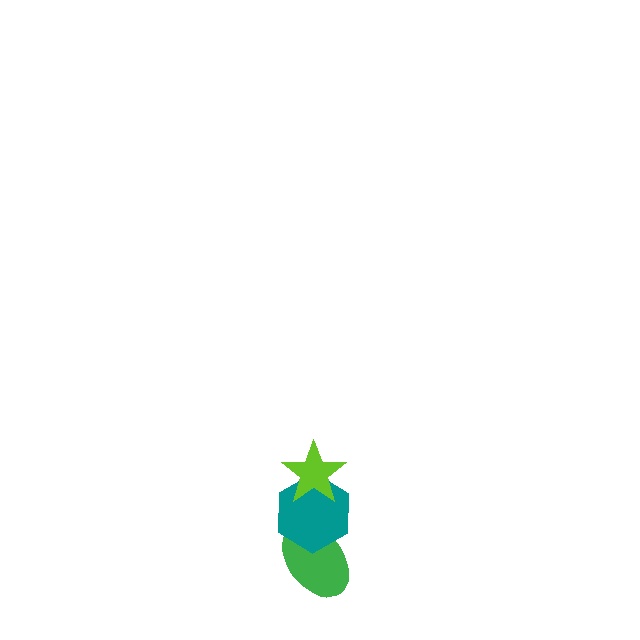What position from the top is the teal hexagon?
The teal hexagon is 2nd from the top.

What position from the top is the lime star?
The lime star is 1st from the top.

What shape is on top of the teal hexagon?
The lime star is on top of the teal hexagon.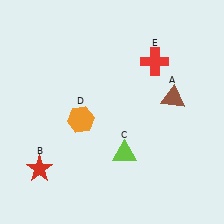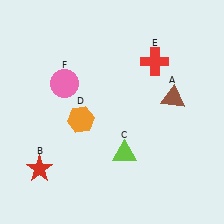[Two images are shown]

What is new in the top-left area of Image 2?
A pink circle (F) was added in the top-left area of Image 2.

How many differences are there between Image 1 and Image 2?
There is 1 difference between the two images.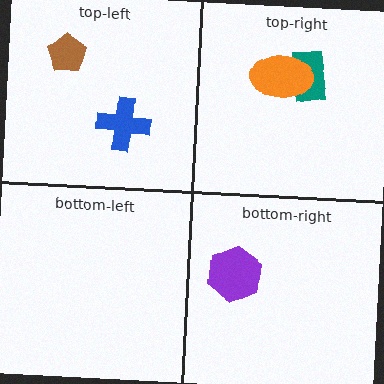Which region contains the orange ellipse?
The top-right region.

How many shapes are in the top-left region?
2.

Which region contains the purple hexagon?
The bottom-right region.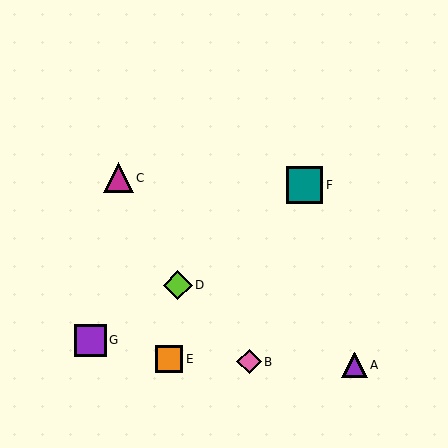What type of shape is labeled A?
Shape A is a purple triangle.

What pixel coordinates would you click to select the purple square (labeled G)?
Click at (90, 340) to select the purple square G.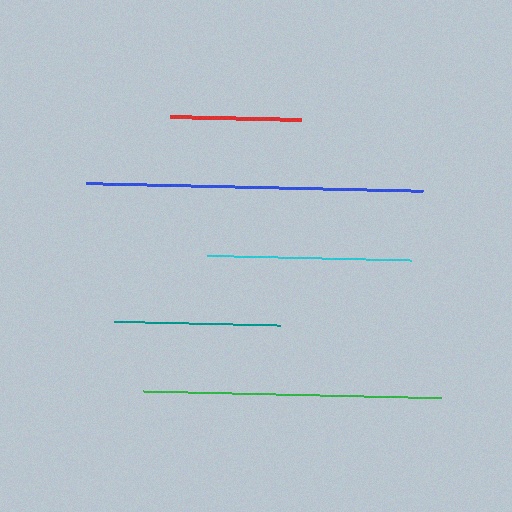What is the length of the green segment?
The green segment is approximately 298 pixels long.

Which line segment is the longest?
The blue line is the longest at approximately 337 pixels.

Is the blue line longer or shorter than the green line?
The blue line is longer than the green line.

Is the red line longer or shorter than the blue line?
The blue line is longer than the red line.